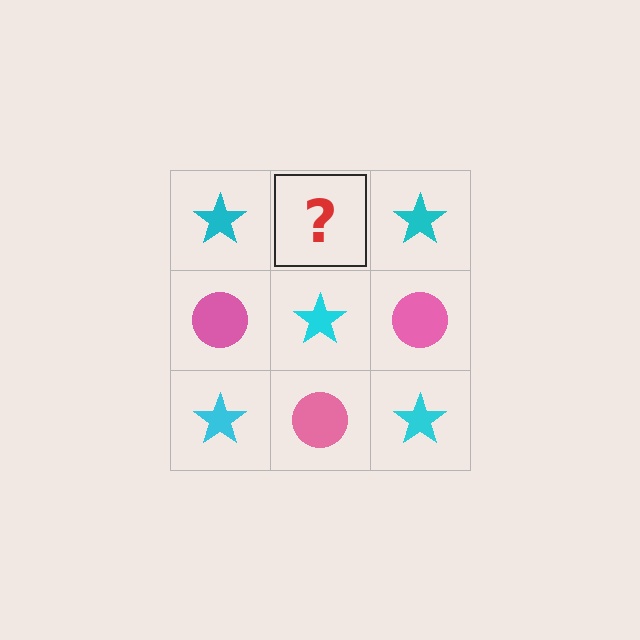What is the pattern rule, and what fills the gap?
The rule is that it alternates cyan star and pink circle in a checkerboard pattern. The gap should be filled with a pink circle.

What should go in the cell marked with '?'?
The missing cell should contain a pink circle.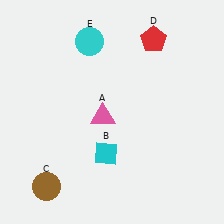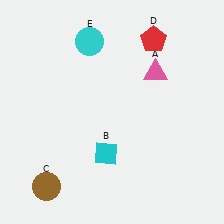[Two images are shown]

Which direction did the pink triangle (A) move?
The pink triangle (A) moved right.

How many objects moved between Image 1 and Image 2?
1 object moved between the two images.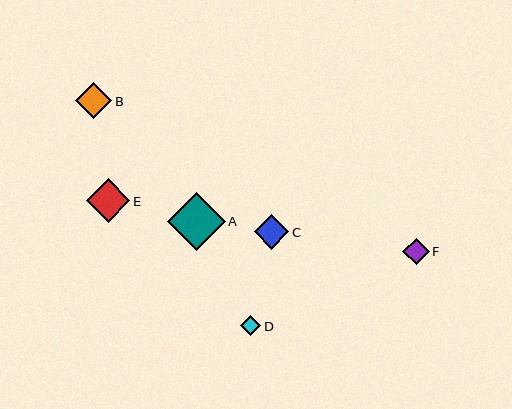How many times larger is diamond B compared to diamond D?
Diamond B is approximately 1.8 times the size of diamond D.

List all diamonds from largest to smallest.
From largest to smallest: A, E, B, C, F, D.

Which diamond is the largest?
Diamond A is the largest with a size of approximately 58 pixels.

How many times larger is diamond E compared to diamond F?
Diamond E is approximately 1.7 times the size of diamond F.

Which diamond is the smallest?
Diamond D is the smallest with a size of approximately 20 pixels.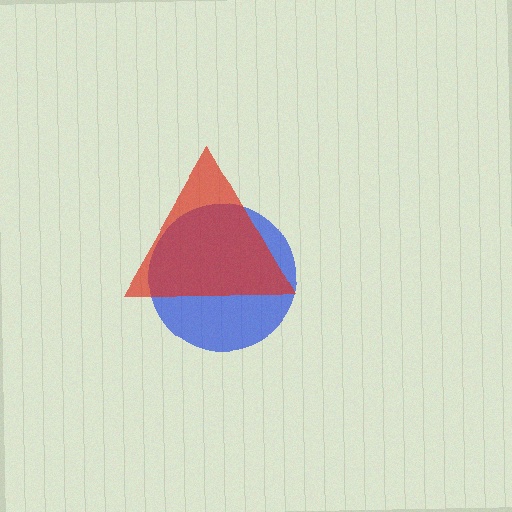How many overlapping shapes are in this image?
There are 2 overlapping shapes in the image.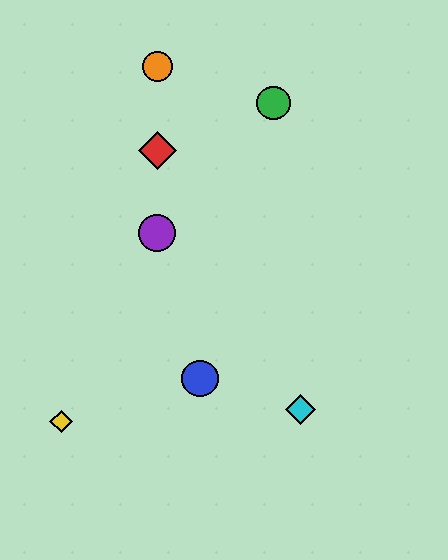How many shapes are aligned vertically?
3 shapes (the red diamond, the purple circle, the orange circle) are aligned vertically.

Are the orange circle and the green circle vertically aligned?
No, the orange circle is at x≈157 and the green circle is at x≈274.